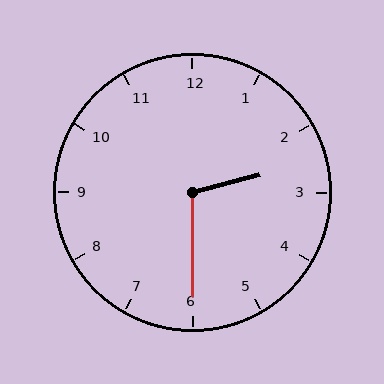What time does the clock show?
2:30.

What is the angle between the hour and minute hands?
Approximately 105 degrees.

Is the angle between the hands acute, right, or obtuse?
It is obtuse.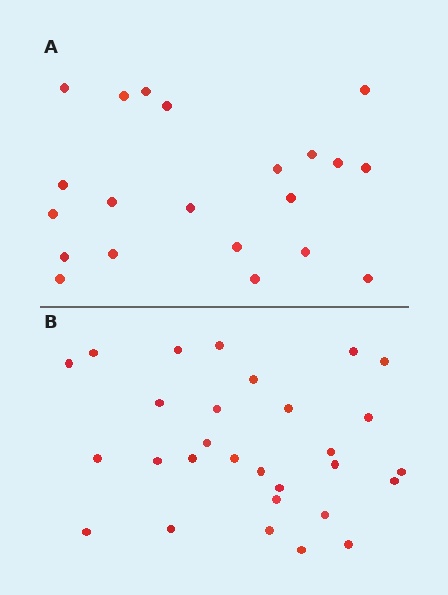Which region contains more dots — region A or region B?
Region B (the bottom region) has more dots.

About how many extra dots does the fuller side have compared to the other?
Region B has roughly 8 or so more dots than region A.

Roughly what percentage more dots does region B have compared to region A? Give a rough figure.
About 40% more.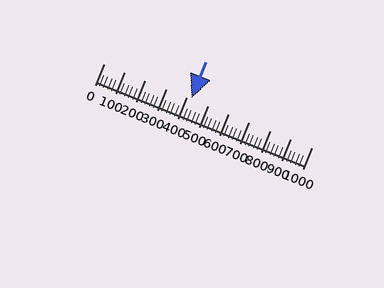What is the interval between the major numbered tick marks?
The major tick marks are spaced 100 units apart.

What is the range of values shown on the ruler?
The ruler shows values from 0 to 1000.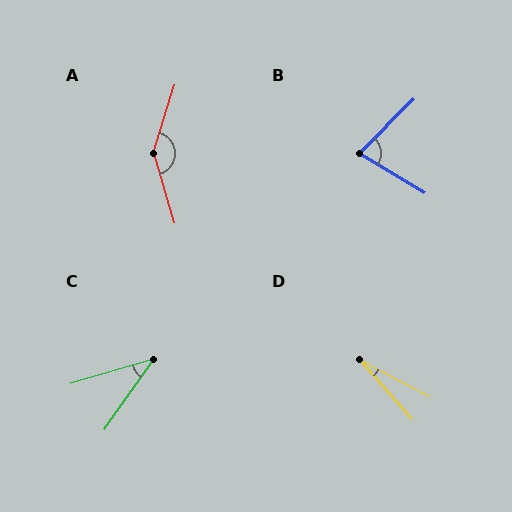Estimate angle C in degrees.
Approximately 38 degrees.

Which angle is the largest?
A, at approximately 146 degrees.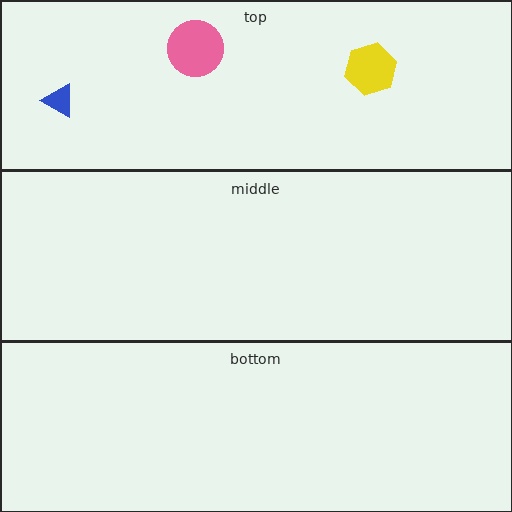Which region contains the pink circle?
The top region.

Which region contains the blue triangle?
The top region.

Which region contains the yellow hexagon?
The top region.